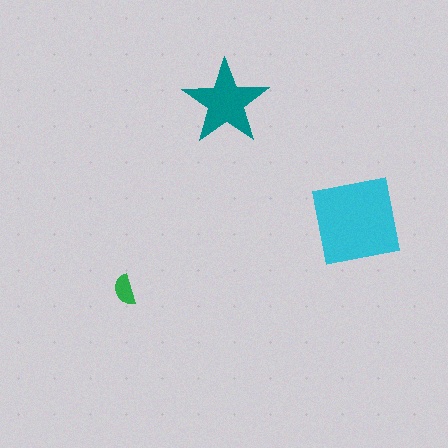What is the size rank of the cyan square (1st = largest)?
1st.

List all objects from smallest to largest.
The green semicircle, the teal star, the cyan square.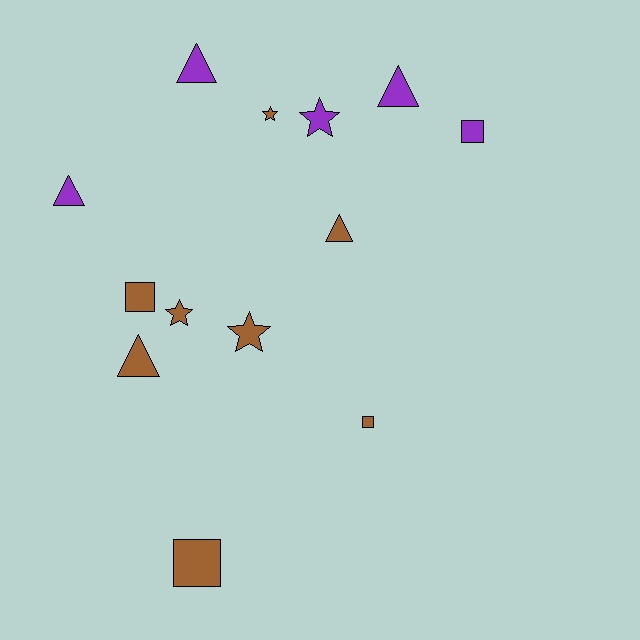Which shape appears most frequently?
Triangle, with 5 objects.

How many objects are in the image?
There are 13 objects.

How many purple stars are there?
There is 1 purple star.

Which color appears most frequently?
Brown, with 8 objects.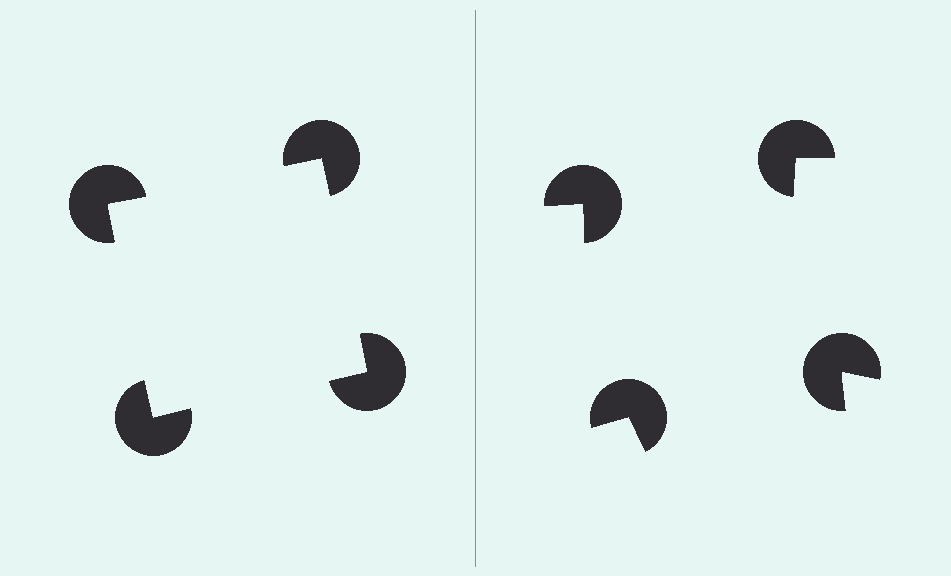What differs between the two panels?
The pac-man discs are positioned identically on both sides; only the wedge orientations differ. On the left they align to a square; on the right they are misaligned.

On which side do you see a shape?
An illusory square appears on the left side. On the right side the wedge cuts are rotated, so no coherent shape forms.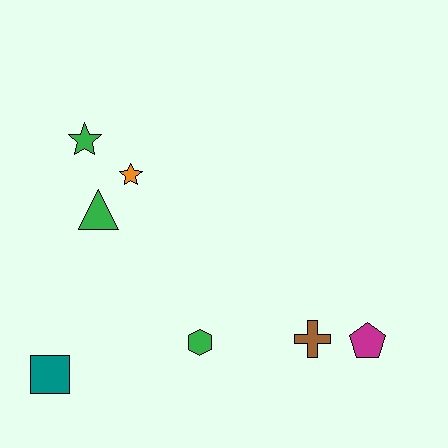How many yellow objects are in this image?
There are no yellow objects.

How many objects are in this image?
There are 7 objects.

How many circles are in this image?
There are no circles.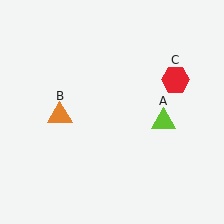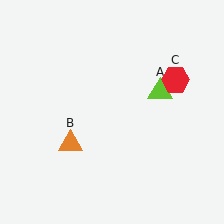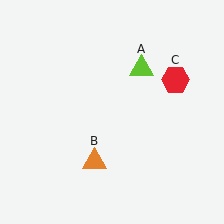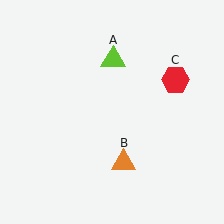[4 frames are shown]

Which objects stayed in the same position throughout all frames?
Red hexagon (object C) remained stationary.